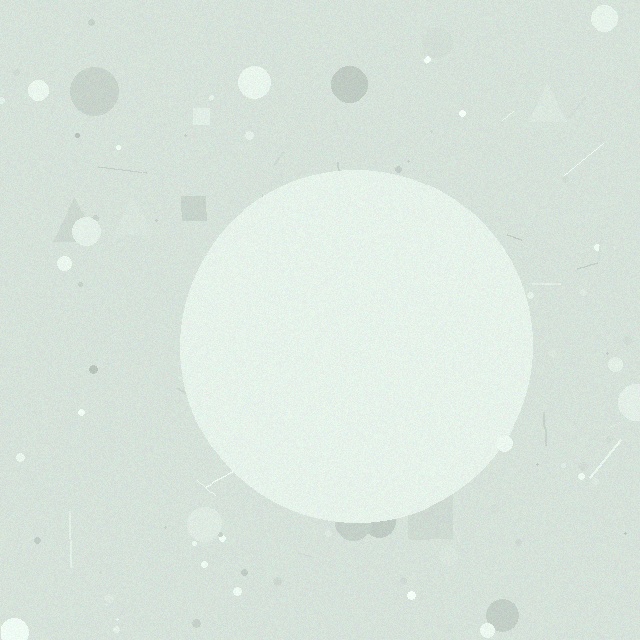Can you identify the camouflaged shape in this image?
The camouflaged shape is a circle.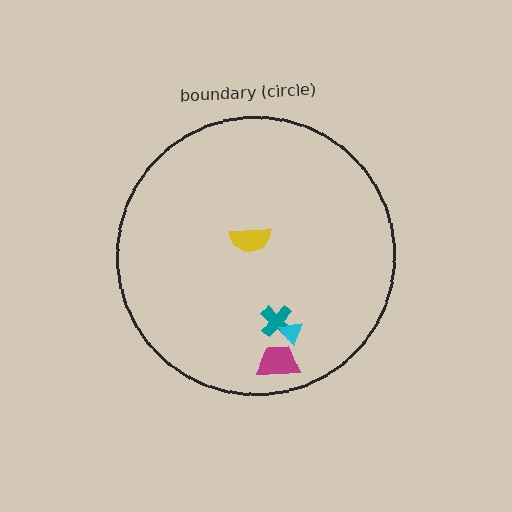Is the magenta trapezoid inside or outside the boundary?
Inside.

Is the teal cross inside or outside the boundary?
Inside.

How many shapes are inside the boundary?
4 inside, 0 outside.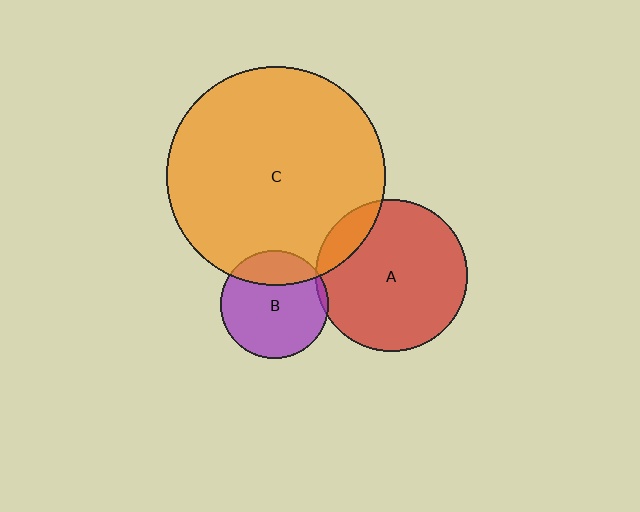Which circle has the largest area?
Circle C (orange).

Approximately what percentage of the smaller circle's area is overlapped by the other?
Approximately 5%.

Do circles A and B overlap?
Yes.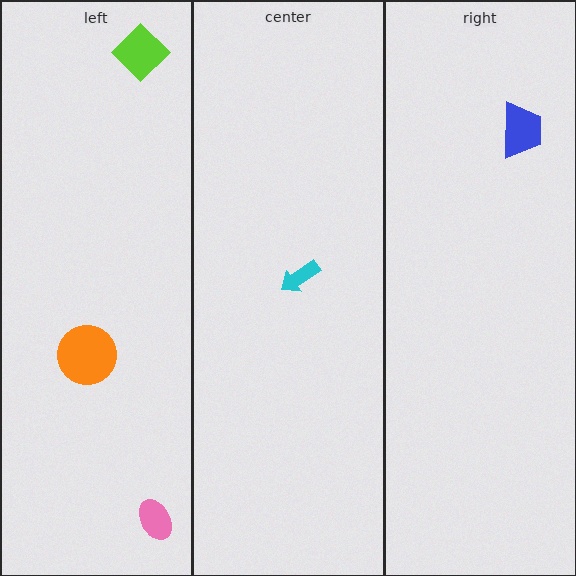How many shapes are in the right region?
1.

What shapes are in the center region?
The cyan arrow.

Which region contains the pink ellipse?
The left region.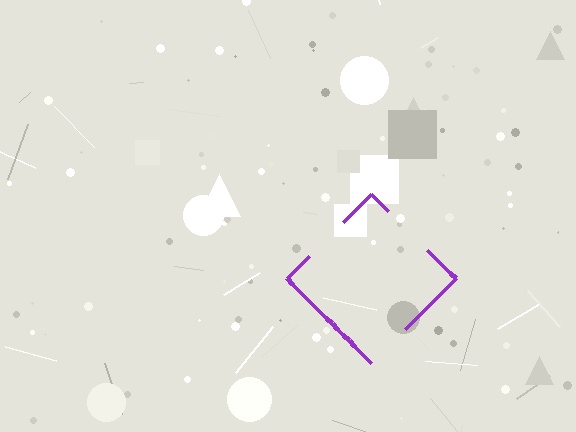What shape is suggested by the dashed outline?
The dashed outline suggests a diamond.